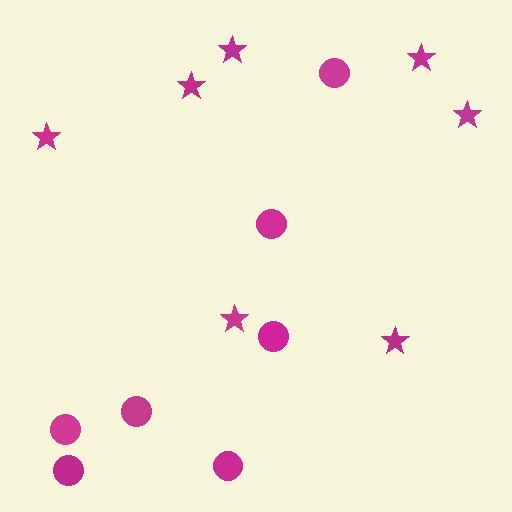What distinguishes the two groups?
There are 2 groups: one group of circles (7) and one group of stars (7).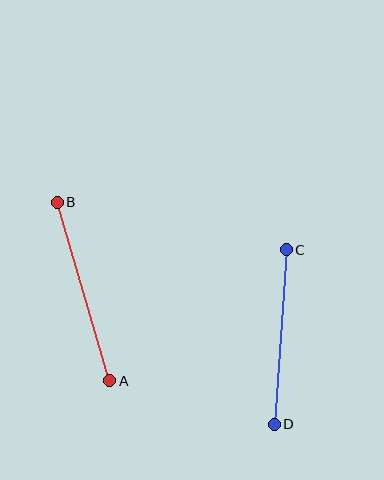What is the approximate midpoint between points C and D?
The midpoint is at approximately (280, 337) pixels.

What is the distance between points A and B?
The distance is approximately 186 pixels.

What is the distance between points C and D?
The distance is approximately 175 pixels.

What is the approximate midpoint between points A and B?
The midpoint is at approximately (84, 291) pixels.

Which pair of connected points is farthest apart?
Points A and B are farthest apart.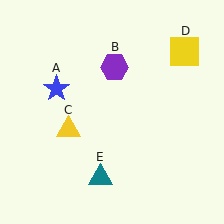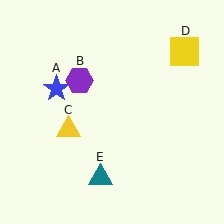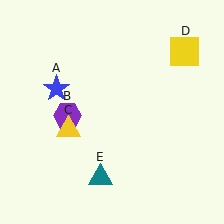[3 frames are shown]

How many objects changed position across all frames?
1 object changed position: purple hexagon (object B).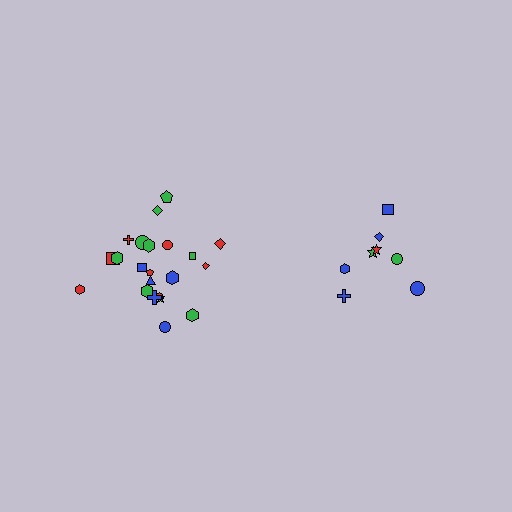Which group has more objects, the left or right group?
The left group.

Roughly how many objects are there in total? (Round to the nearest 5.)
Roughly 30 objects in total.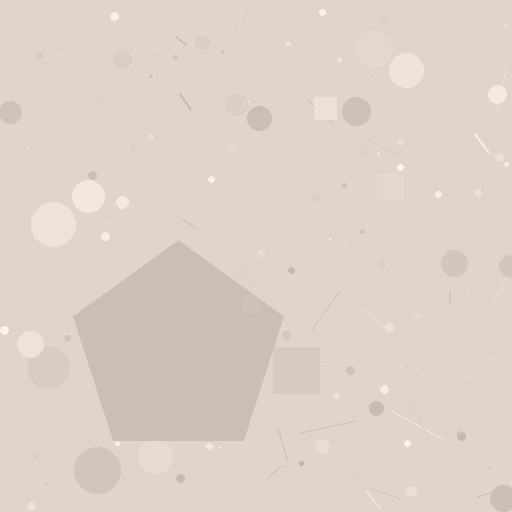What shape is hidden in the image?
A pentagon is hidden in the image.